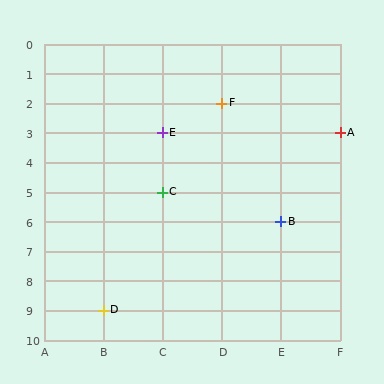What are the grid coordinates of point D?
Point D is at grid coordinates (B, 9).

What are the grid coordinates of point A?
Point A is at grid coordinates (F, 3).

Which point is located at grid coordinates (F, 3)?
Point A is at (F, 3).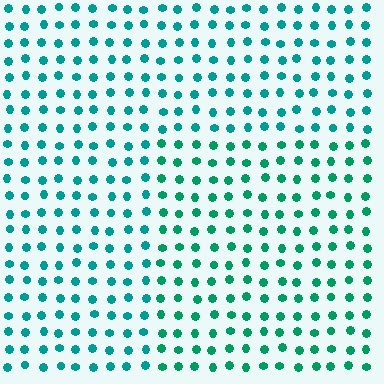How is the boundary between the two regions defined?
The boundary is defined purely by a slight shift in hue (about 20 degrees). Spacing, size, and orientation are identical on both sides.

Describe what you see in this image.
The image is filled with small teal elements in a uniform arrangement. A rectangle-shaped region is visible where the elements are tinted to a slightly different hue, forming a subtle color boundary.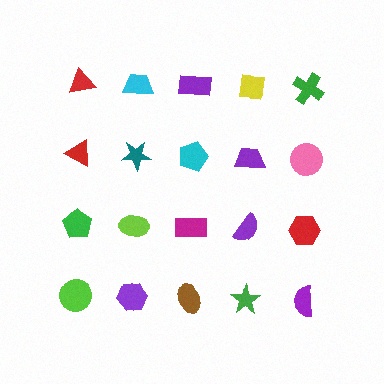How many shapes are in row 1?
5 shapes.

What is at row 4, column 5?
A purple semicircle.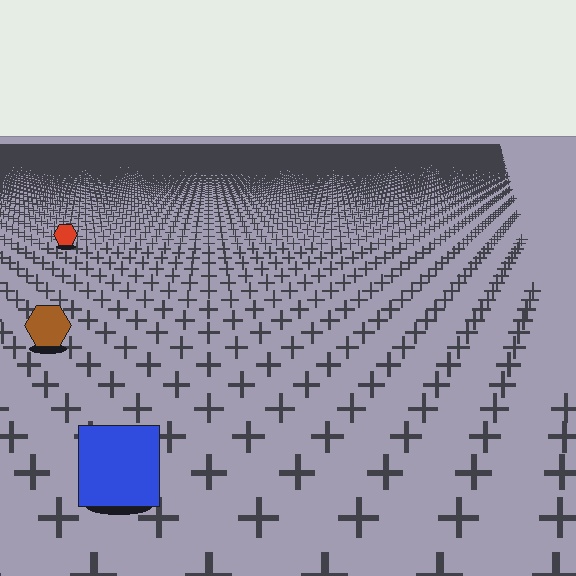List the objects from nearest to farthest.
From nearest to farthest: the blue square, the brown hexagon, the red hexagon.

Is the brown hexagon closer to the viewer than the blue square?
No. The blue square is closer — you can tell from the texture gradient: the ground texture is coarser near it.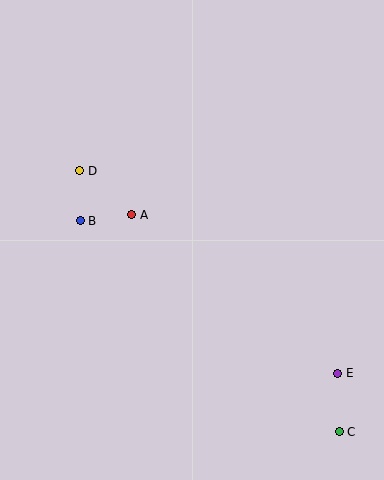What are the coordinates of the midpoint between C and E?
The midpoint between C and E is at (338, 403).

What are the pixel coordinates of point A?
Point A is at (132, 215).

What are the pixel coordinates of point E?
Point E is at (338, 373).